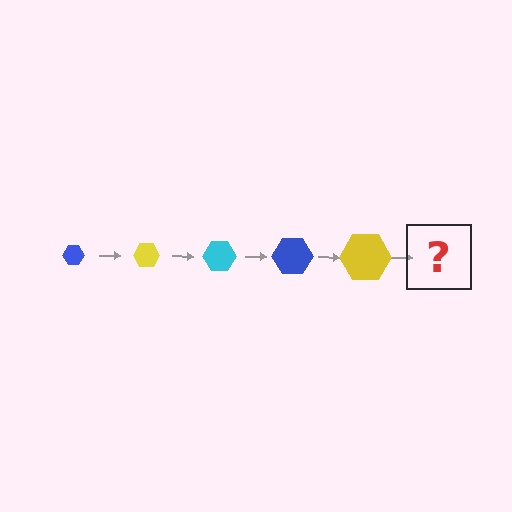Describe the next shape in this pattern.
It should be a cyan hexagon, larger than the previous one.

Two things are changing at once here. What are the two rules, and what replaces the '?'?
The two rules are that the hexagon grows larger each step and the color cycles through blue, yellow, and cyan. The '?' should be a cyan hexagon, larger than the previous one.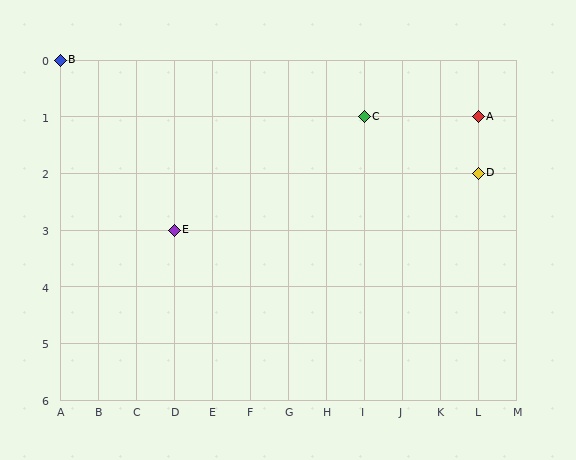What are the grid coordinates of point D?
Point D is at grid coordinates (L, 2).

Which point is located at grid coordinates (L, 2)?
Point D is at (L, 2).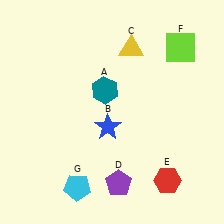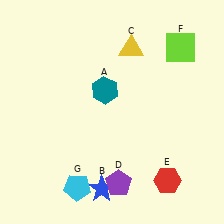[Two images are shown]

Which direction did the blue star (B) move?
The blue star (B) moved down.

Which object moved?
The blue star (B) moved down.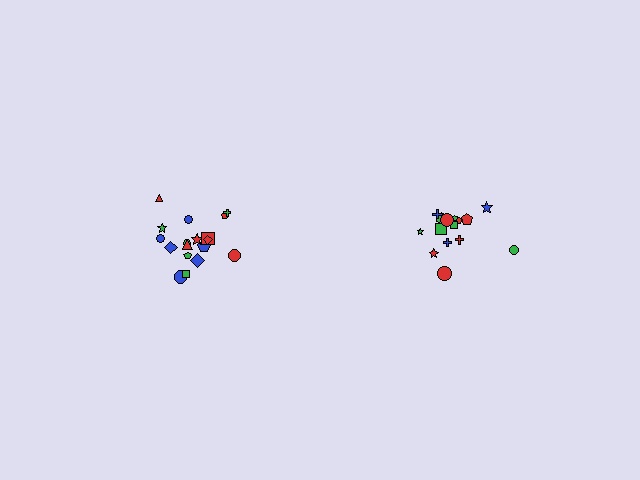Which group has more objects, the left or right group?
The left group.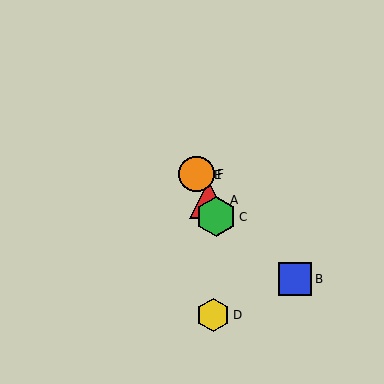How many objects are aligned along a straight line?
4 objects (A, C, E, F) are aligned along a straight line.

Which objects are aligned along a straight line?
Objects A, C, E, F are aligned along a straight line.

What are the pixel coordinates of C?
Object C is at (216, 217).